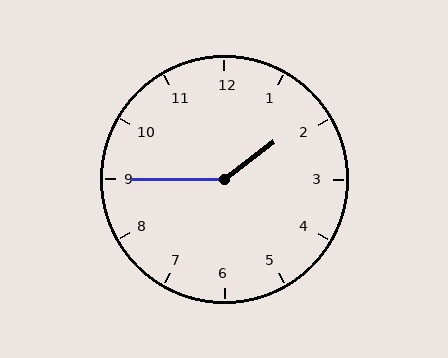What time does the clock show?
1:45.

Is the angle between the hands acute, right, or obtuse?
It is obtuse.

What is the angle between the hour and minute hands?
Approximately 142 degrees.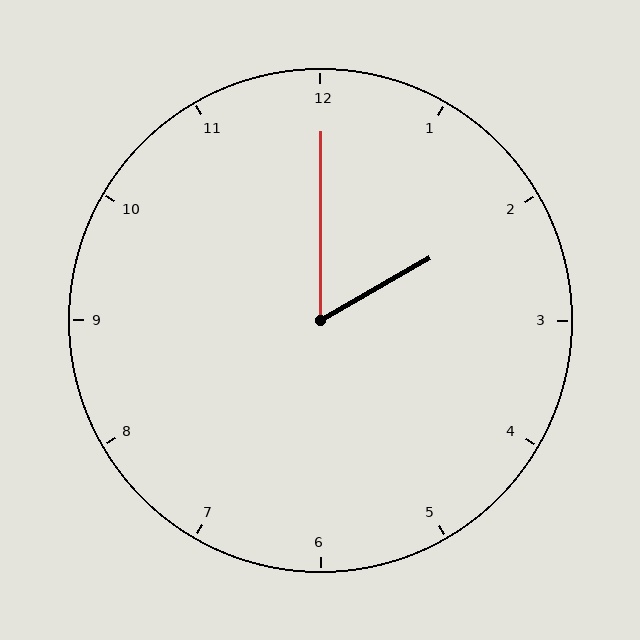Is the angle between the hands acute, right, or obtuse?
It is acute.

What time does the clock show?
2:00.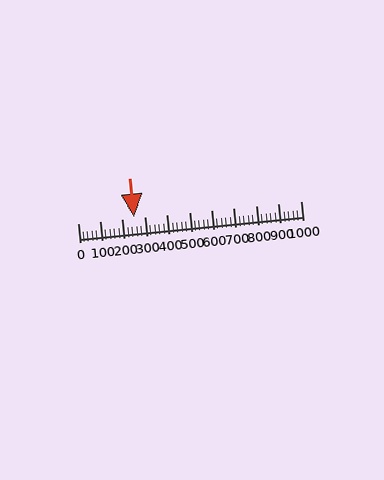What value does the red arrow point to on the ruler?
The red arrow points to approximately 253.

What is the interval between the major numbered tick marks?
The major tick marks are spaced 100 units apart.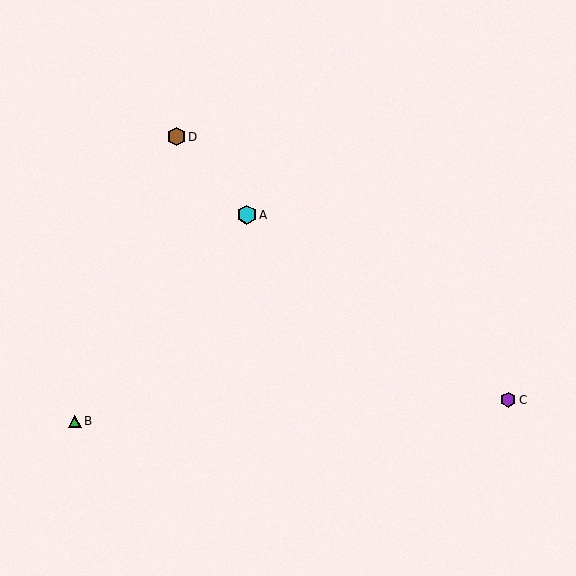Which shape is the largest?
The cyan hexagon (labeled A) is the largest.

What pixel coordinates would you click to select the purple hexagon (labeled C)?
Click at (508, 400) to select the purple hexagon C.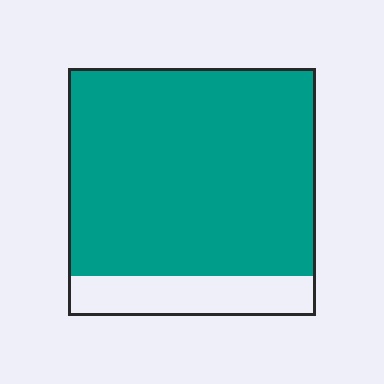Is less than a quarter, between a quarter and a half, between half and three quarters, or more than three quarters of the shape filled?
More than three quarters.